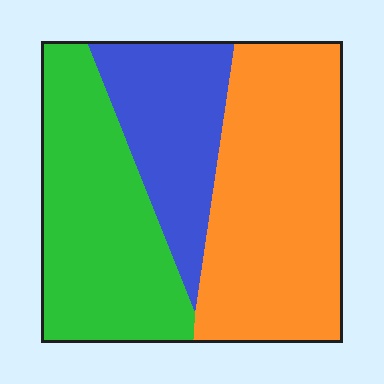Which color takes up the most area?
Orange, at roughly 45%.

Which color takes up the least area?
Blue, at roughly 20%.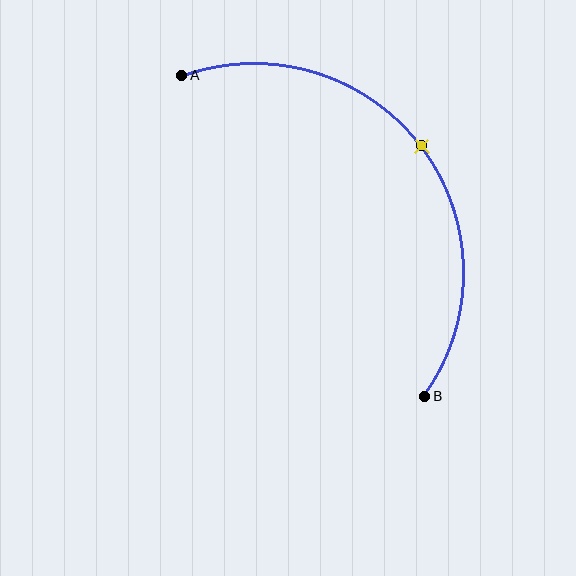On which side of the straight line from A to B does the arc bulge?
The arc bulges above and to the right of the straight line connecting A and B.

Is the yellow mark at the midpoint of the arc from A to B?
Yes. The yellow mark lies on the arc at equal arc-length from both A and B — it is the arc midpoint.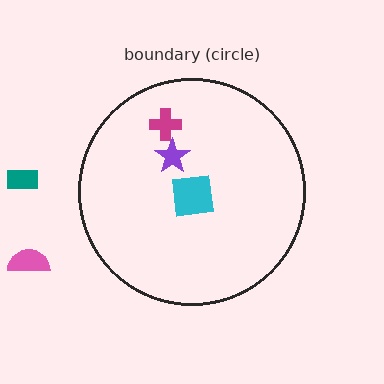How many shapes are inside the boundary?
3 inside, 2 outside.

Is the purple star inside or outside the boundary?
Inside.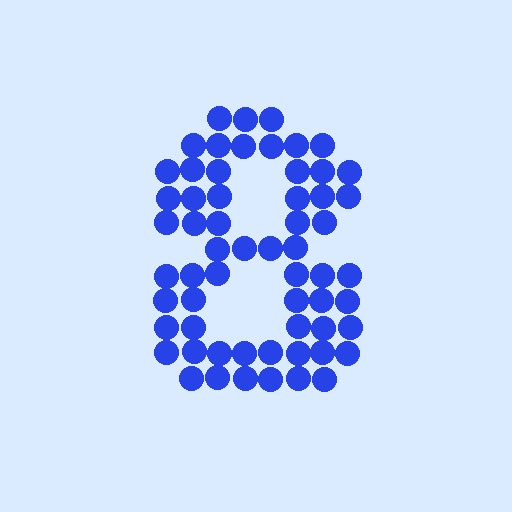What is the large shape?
The large shape is the digit 8.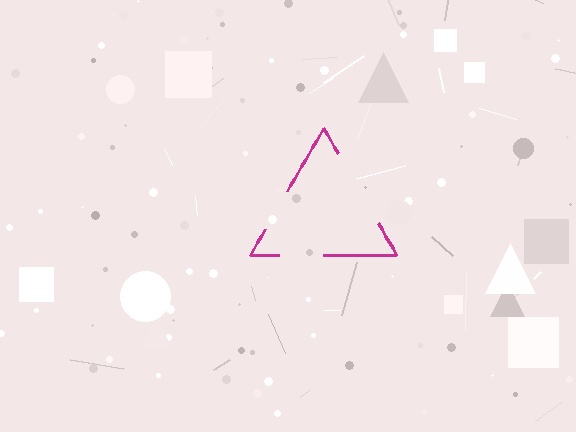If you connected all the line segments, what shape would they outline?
They would outline a triangle.